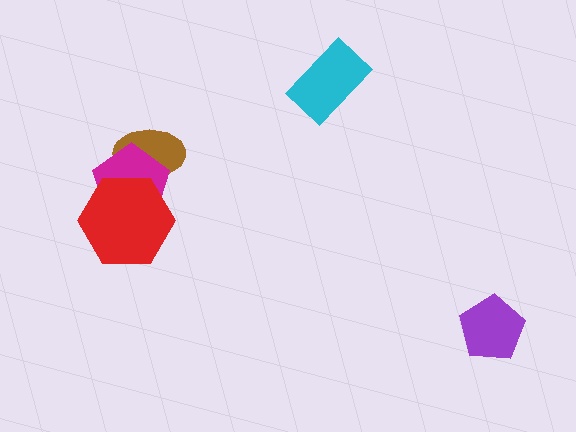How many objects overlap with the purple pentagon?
0 objects overlap with the purple pentagon.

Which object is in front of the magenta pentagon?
The red hexagon is in front of the magenta pentagon.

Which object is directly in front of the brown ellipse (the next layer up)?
The magenta pentagon is directly in front of the brown ellipse.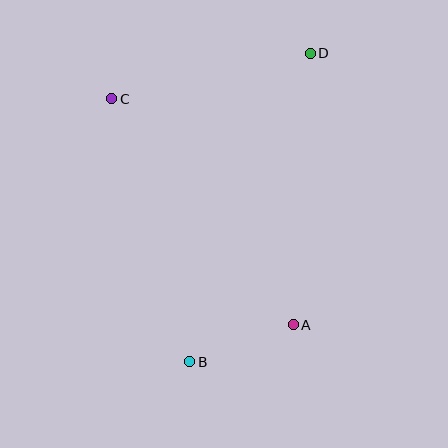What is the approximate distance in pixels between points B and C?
The distance between B and C is approximately 274 pixels.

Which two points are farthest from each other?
Points B and D are farthest from each other.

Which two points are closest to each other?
Points A and B are closest to each other.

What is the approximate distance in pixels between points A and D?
The distance between A and D is approximately 272 pixels.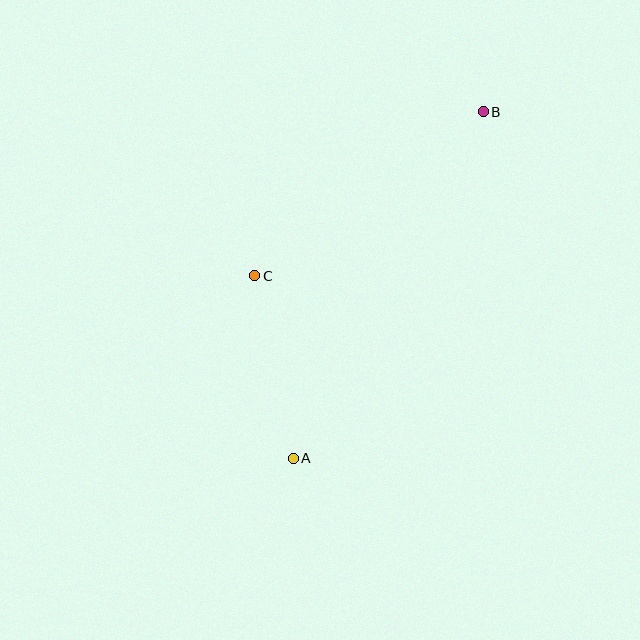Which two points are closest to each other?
Points A and C are closest to each other.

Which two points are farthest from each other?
Points A and B are farthest from each other.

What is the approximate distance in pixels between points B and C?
The distance between B and C is approximately 281 pixels.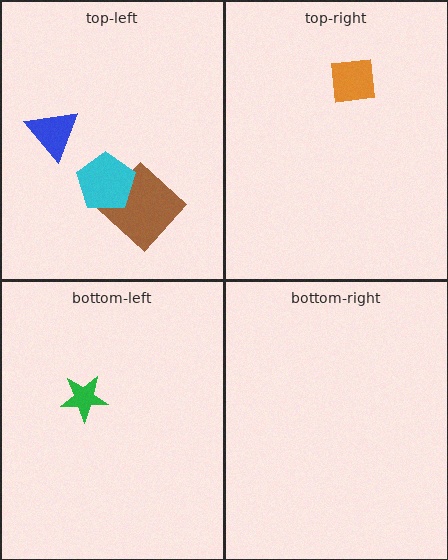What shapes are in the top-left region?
The brown diamond, the cyan pentagon, the blue triangle.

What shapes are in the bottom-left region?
The green star.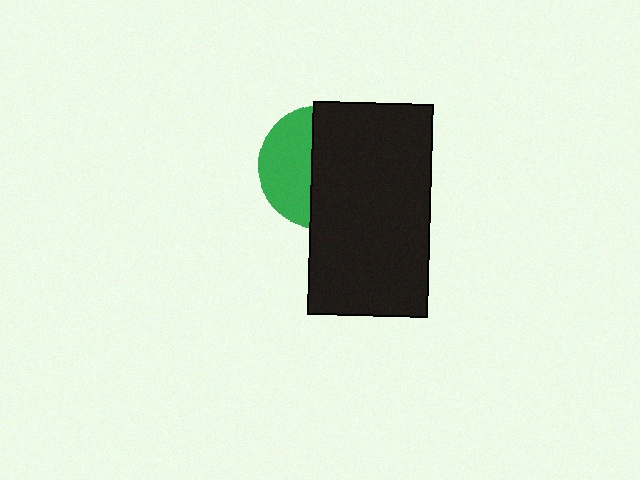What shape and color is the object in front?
The object in front is a black rectangle.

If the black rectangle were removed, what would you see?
You would see the complete green circle.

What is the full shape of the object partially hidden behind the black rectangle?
The partially hidden object is a green circle.